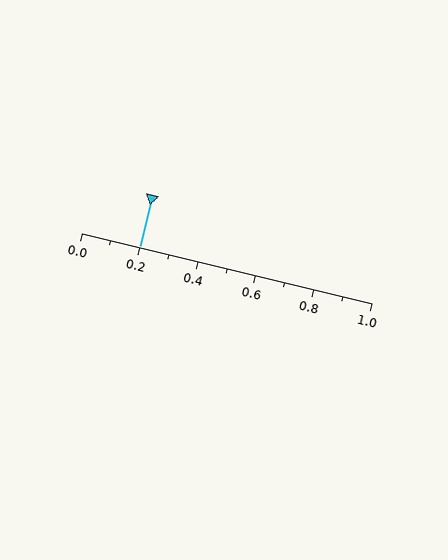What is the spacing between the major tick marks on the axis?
The major ticks are spaced 0.2 apart.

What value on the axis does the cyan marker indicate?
The marker indicates approximately 0.2.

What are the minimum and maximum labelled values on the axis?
The axis runs from 0.0 to 1.0.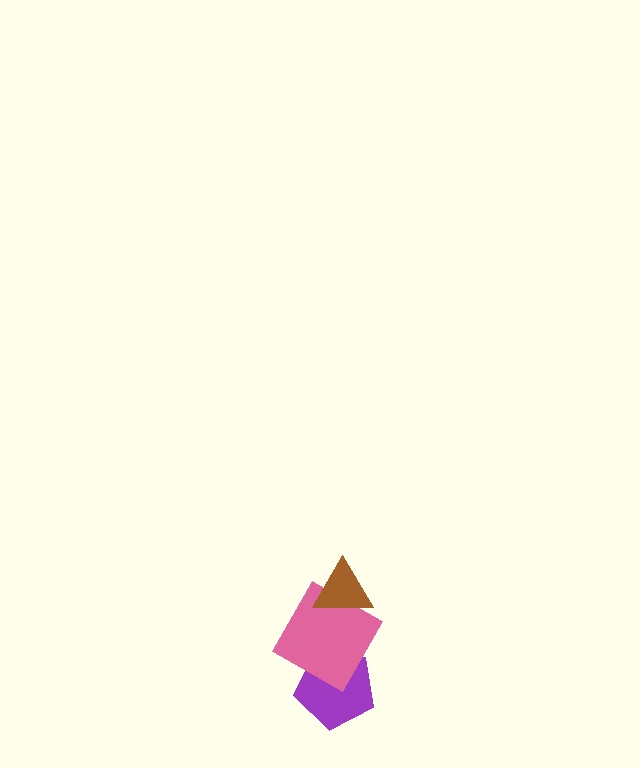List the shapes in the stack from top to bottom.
From top to bottom: the brown triangle, the pink square, the purple pentagon.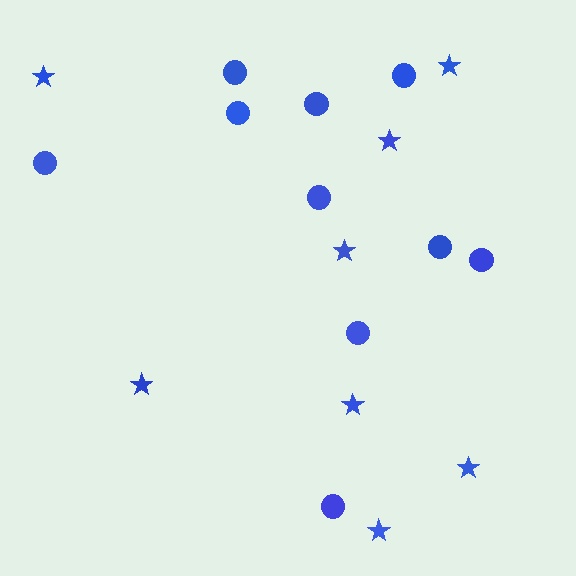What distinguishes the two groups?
There are 2 groups: one group of circles (10) and one group of stars (8).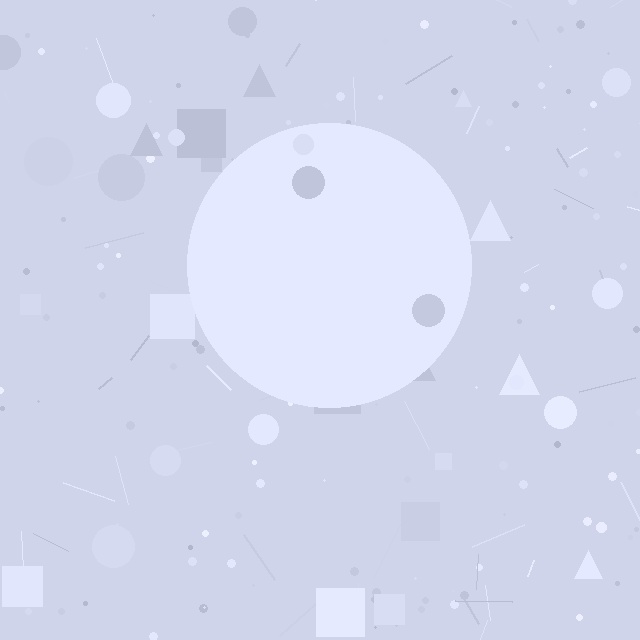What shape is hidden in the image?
A circle is hidden in the image.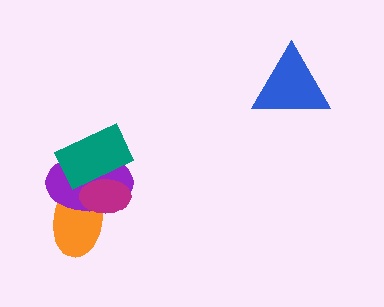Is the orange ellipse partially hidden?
Yes, it is partially covered by another shape.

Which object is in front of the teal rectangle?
The magenta ellipse is in front of the teal rectangle.